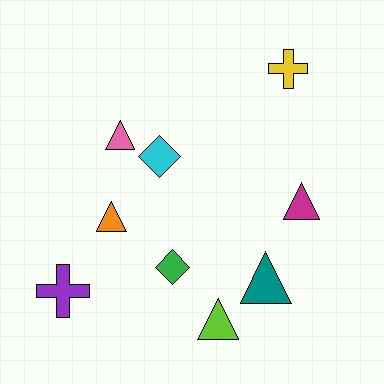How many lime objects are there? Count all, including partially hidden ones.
There is 1 lime object.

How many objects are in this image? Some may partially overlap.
There are 9 objects.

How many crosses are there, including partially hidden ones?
There are 2 crosses.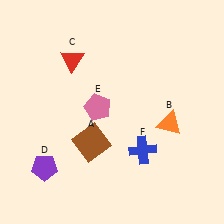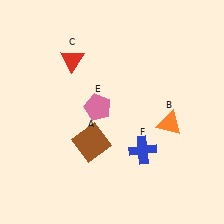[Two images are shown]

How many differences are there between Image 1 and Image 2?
There is 1 difference between the two images.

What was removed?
The purple pentagon (D) was removed in Image 2.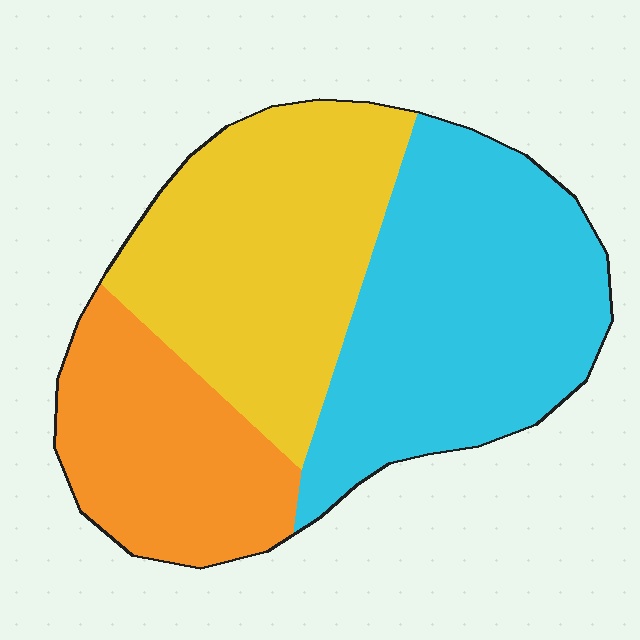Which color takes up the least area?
Orange, at roughly 25%.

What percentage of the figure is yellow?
Yellow covers 36% of the figure.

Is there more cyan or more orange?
Cyan.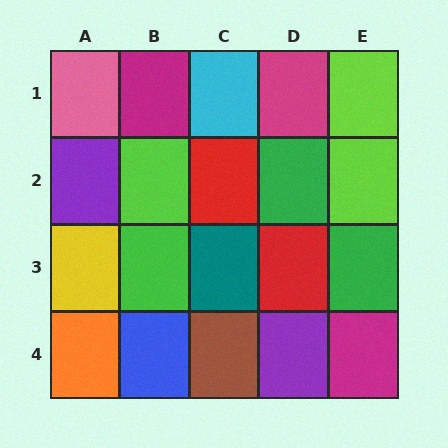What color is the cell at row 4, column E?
Magenta.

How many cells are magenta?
3 cells are magenta.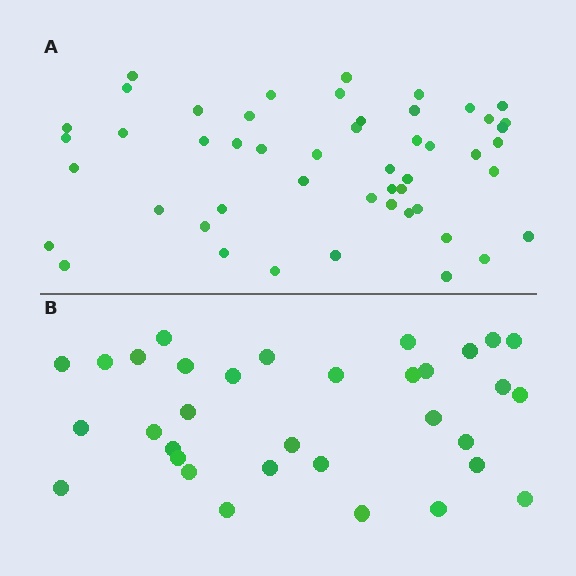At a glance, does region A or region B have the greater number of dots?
Region A (the top region) has more dots.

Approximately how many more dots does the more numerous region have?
Region A has approximately 15 more dots than region B.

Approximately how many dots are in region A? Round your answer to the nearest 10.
About 50 dots.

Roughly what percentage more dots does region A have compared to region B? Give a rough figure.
About 50% more.